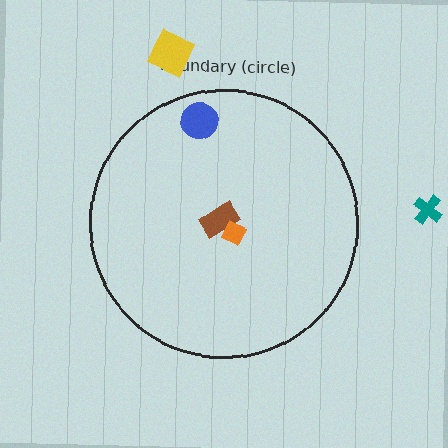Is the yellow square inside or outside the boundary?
Outside.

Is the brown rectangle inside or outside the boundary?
Inside.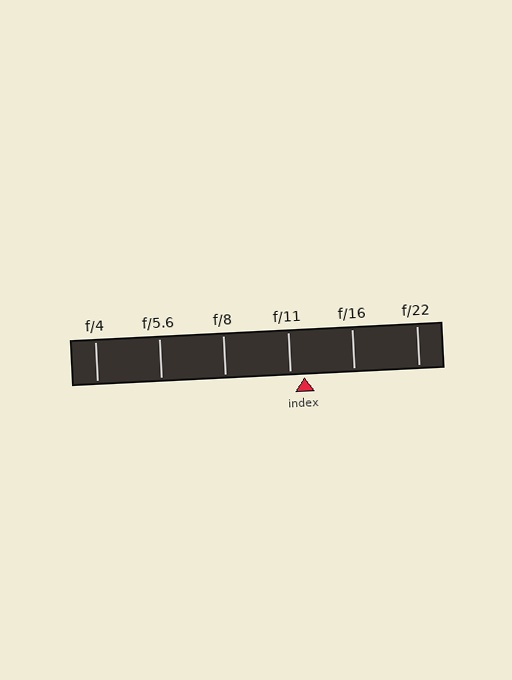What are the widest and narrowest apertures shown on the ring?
The widest aperture shown is f/4 and the narrowest is f/22.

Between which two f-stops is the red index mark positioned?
The index mark is between f/11 and f/16.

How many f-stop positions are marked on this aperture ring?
There are 6 f-stop positions marked.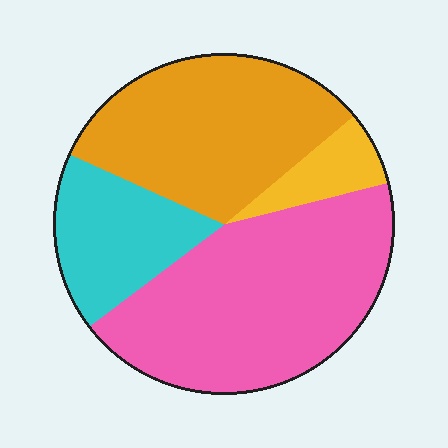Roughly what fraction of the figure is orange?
Orange covers about 30% of the figure.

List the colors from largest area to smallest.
From largest to smallest: pink, orange, cyan, yellow.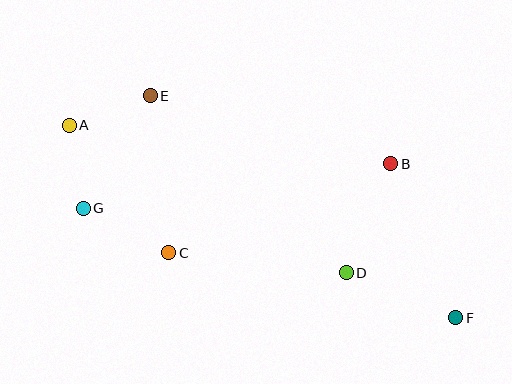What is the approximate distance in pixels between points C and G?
The distance between C and G is approximately 96 pixels.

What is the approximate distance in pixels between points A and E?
The distance between A and E is approximately 86 pixels.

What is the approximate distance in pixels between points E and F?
The distance between E and F is approximately 378 pixels.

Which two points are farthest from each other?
Points A and F are farthest from each other.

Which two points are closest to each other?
Points A and G are closest to each other.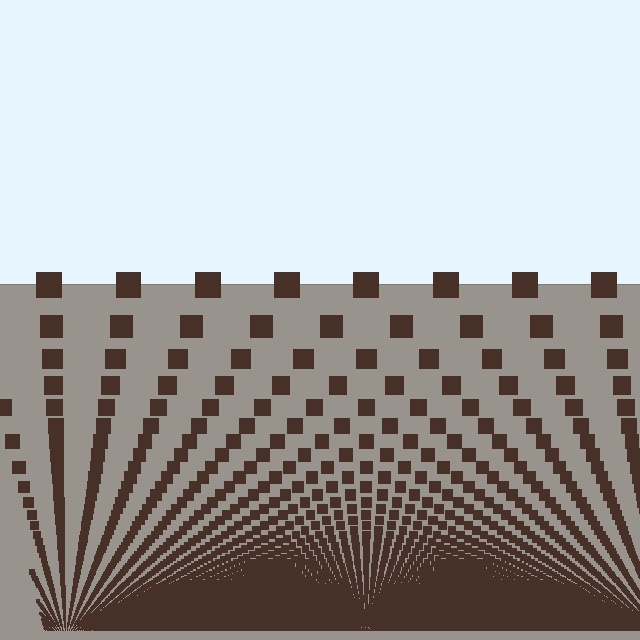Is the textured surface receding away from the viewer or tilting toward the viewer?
The surface appears to tilt toward the viewer. Texture elements get larger and sparser toward the top.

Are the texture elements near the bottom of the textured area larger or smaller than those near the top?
Smaller. The gradient is inverted — elements near the bottom are smaller and denser.